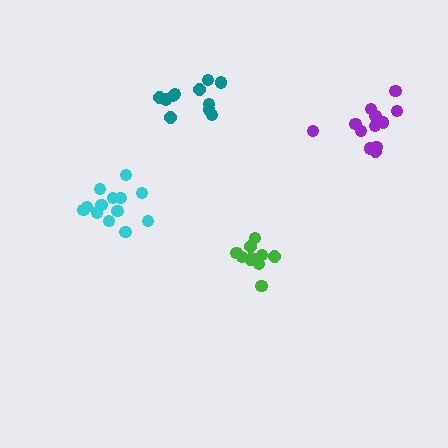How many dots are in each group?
Group 1: 13 dots, Group 2: 13 dots, Group 3: 11 dots, Group 4: 11 dots (48 total).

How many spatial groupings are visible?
There are 4 spatial groupings.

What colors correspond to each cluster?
The clusters are colored: purple, cyan, green, teal.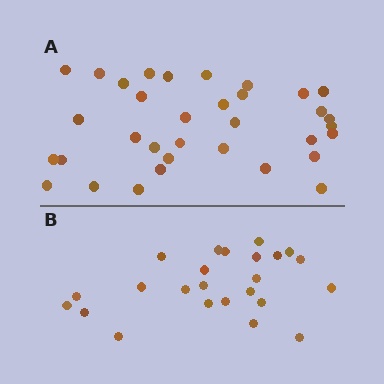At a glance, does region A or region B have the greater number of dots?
Region A (the top region) has more dots.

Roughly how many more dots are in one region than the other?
Region A has roughly 10 or so more dots than region B.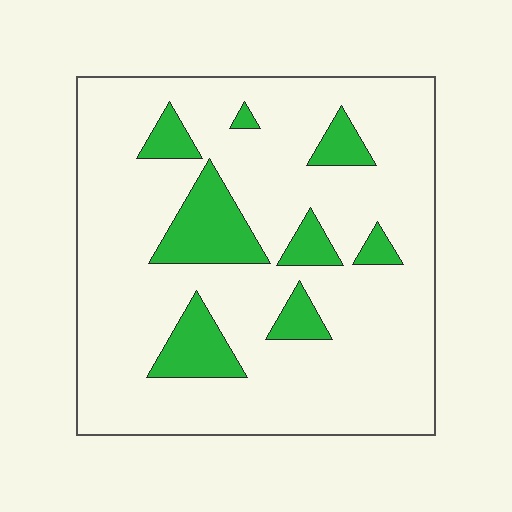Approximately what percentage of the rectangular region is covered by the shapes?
Approximately 15%.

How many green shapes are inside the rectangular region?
8.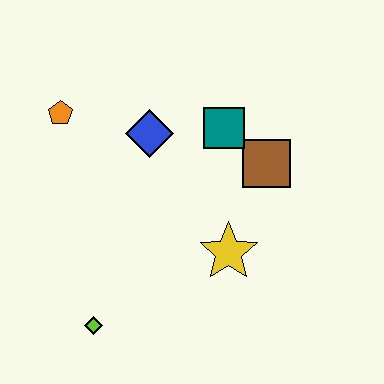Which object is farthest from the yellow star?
The orange pentagon is farthest from the yellow star.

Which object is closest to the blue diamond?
The teal square is closest to the blue diamond.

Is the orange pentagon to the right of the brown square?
No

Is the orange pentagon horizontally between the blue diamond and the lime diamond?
No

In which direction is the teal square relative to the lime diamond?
The teal square is above the lime diamond.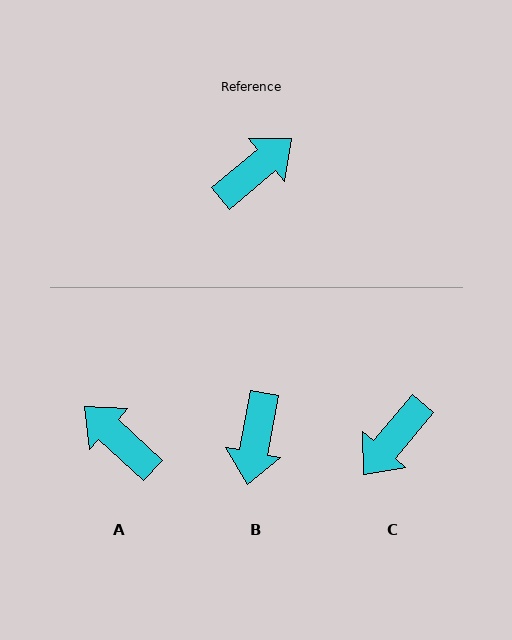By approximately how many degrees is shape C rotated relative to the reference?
Approximately 170 degrees clockwise.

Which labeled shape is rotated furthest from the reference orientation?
C, about 170 degrees away.